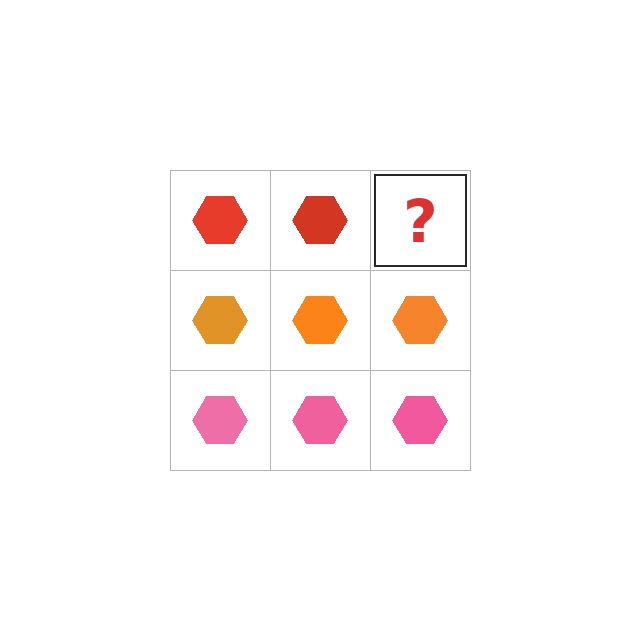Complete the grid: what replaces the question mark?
The question mark should be replaced with a red hexagon.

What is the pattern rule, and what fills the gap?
The rule is that each row has a consistent color. The gap should be filled with a red hexagon.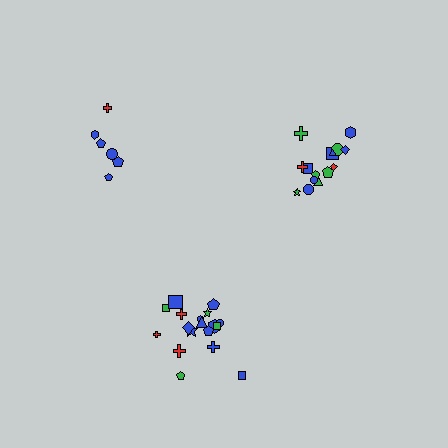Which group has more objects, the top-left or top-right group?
The top-right group.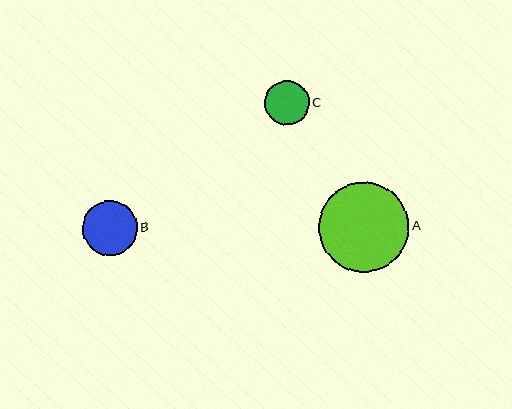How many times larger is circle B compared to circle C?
Circle B is approximately 1.2 times the size of circle C.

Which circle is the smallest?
Circle C is the smallest with a size of approximately 44 pixels.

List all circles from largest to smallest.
From largest to smallest: A, B, C.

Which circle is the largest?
Circle A is the largest with a size of approximately 90 pixels.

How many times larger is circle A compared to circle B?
Circle A is approximately 1.6 times the size of circle B.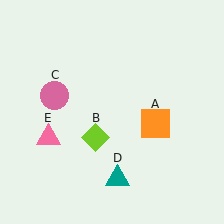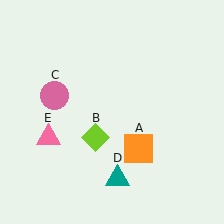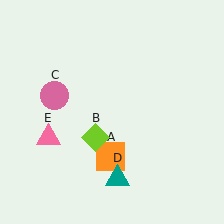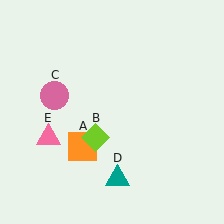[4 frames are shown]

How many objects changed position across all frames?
1 object changed position: orange square (object A).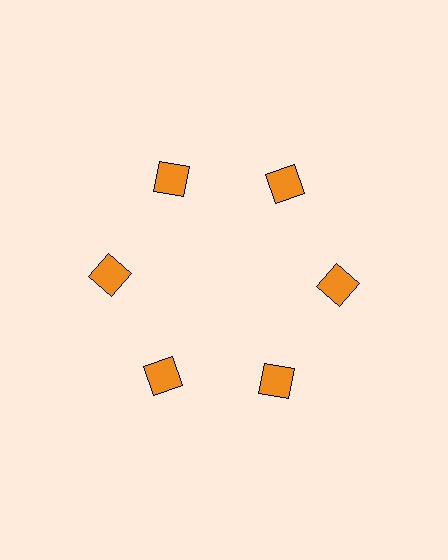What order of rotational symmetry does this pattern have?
This pattern has 6-fold rotational symmetry.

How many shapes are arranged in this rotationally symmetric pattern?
There are 6 shapes, arranged in 6 groups of 1.